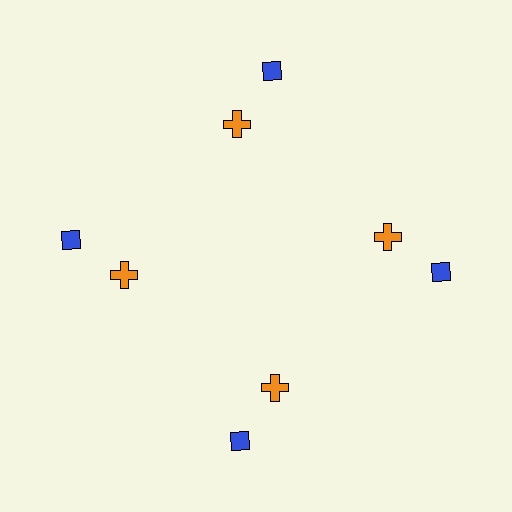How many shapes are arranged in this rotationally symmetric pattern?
There are 8 shapes, arranged in 4 groups of 2.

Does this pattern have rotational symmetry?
Yes, this pattern has 4-fold rotational symmetry. It looks the same after rotating 90 degrees around the center.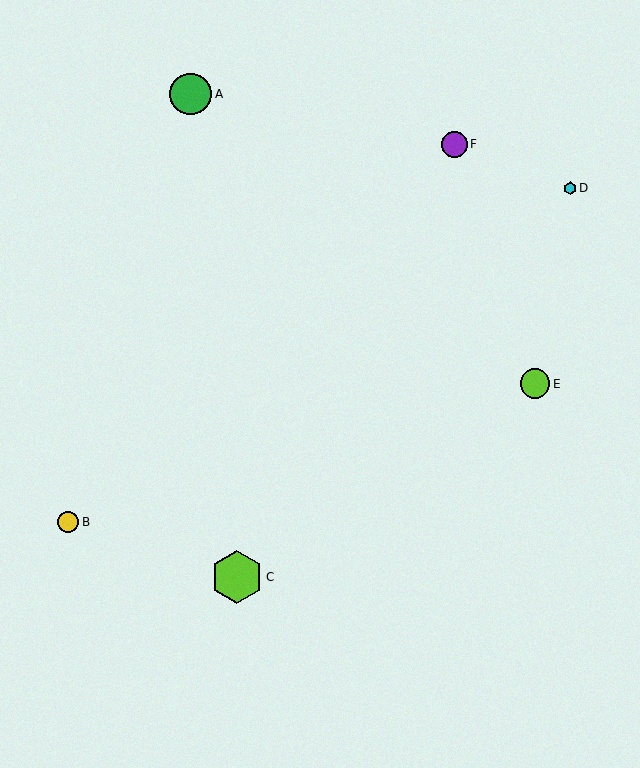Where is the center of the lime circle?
The center of the lime circle is at (535, 384).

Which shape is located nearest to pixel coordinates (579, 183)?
The cyan hexagon (labeled D) at (570, 188) is nearest to that location.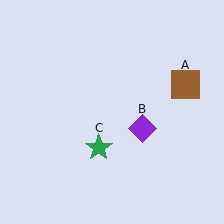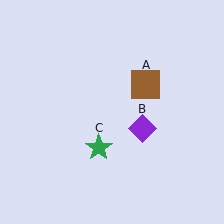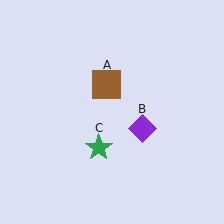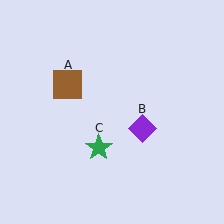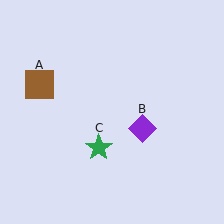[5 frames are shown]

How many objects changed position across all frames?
1 object changed position: brown square (object A).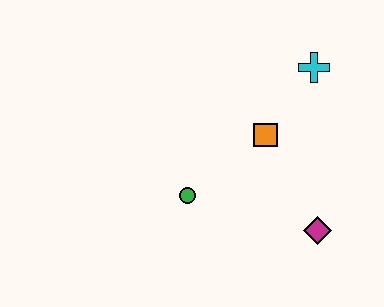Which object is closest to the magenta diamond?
The orange square is closest to the magenta diamond.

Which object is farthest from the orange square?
The magenta diamond is farthest from the orange square.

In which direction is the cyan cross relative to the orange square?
The cyan cross is above the orange square.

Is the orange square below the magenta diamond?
No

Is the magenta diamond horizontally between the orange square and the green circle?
No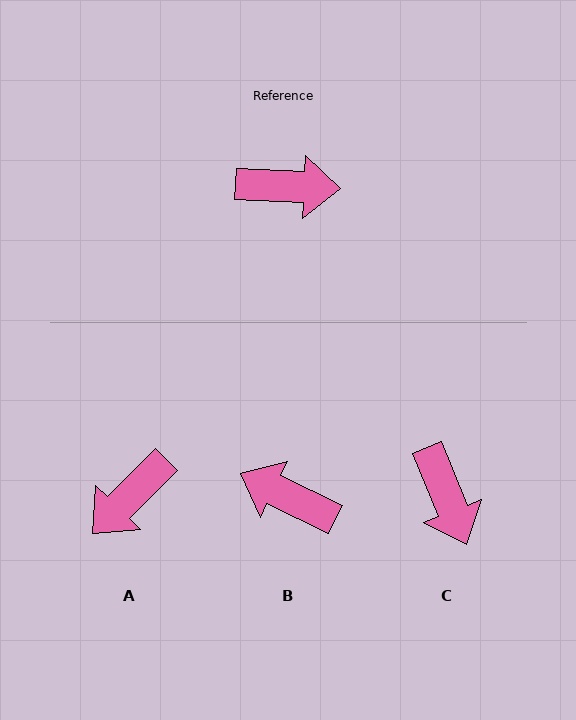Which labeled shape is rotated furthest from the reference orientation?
B, about 157 degrees away.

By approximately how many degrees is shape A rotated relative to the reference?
Approximately 132 degrees clockwise.